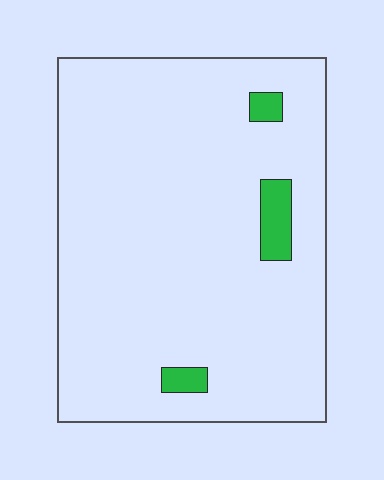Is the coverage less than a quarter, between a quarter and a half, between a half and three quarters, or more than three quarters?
Less than a quarter.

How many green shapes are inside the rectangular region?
3.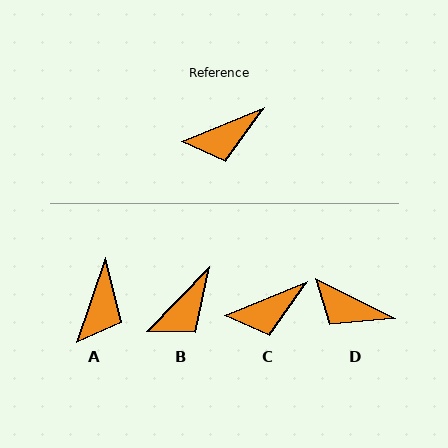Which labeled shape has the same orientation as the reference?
C.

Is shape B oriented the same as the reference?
No, it is off by about 23 degrees.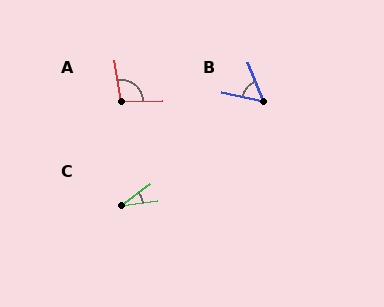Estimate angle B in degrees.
Approximately 56 degrees.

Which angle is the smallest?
C, at approximately 29 degrees.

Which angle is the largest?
A, at approximately 98 degrees.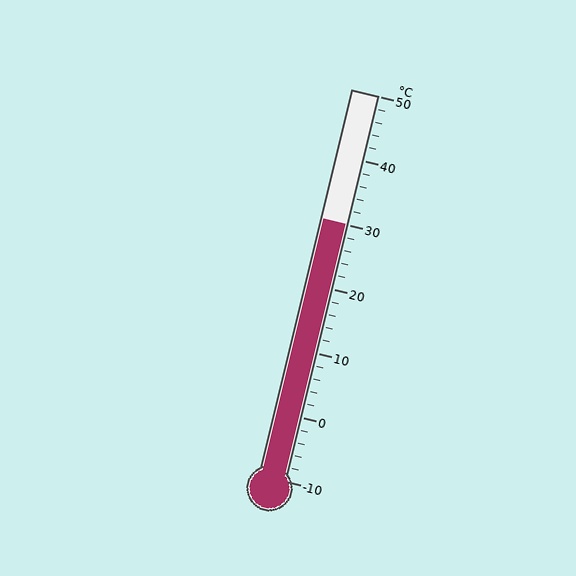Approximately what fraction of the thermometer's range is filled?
The thermometer is filled to approximately 65% of its range.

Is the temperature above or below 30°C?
The temperature is at 30°C.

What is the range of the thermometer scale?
The thermometer scale ranges from -10°C to 50°C.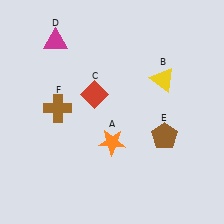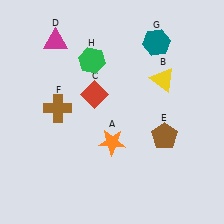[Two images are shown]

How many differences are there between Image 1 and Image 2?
There are 2 differences between the two images.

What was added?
A teal hexagon (G), a green hexagon (H) were added in Image 2.